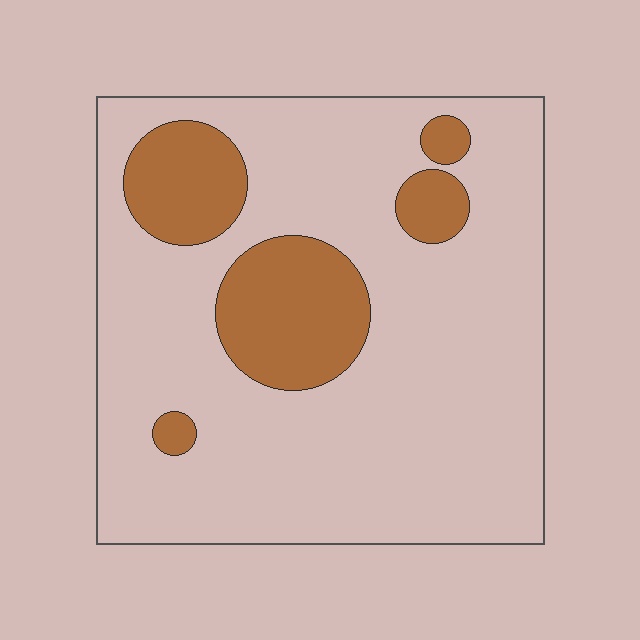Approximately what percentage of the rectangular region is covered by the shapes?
Approximately 20%.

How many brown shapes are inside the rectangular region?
5.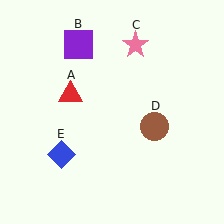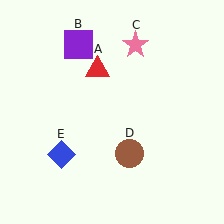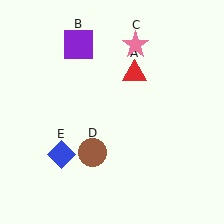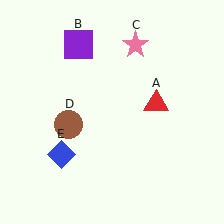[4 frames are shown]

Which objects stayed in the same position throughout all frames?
Purple square (object B) and pink star (object C) and blue diamond (object E) remained stationary.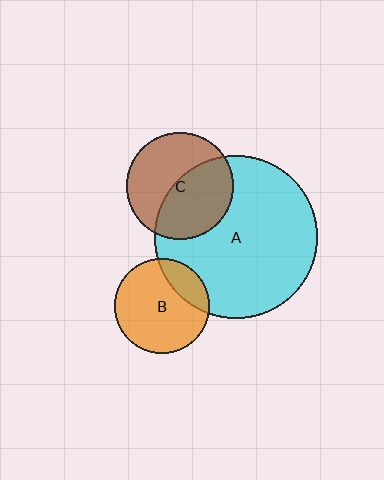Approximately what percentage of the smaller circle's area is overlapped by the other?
Approximately 20%.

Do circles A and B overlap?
Yes.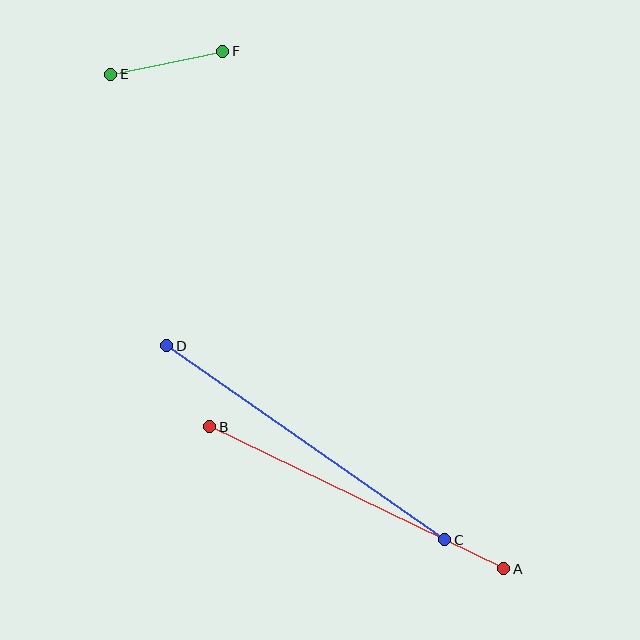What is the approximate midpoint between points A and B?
The midpoint is at approximately (357, 498) pixels.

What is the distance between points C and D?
The distance is approximately 339 pixels.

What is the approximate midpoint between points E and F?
The midpoint is at approximately (167, 63) pixels.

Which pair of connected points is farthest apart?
Points C and D are farthest apart.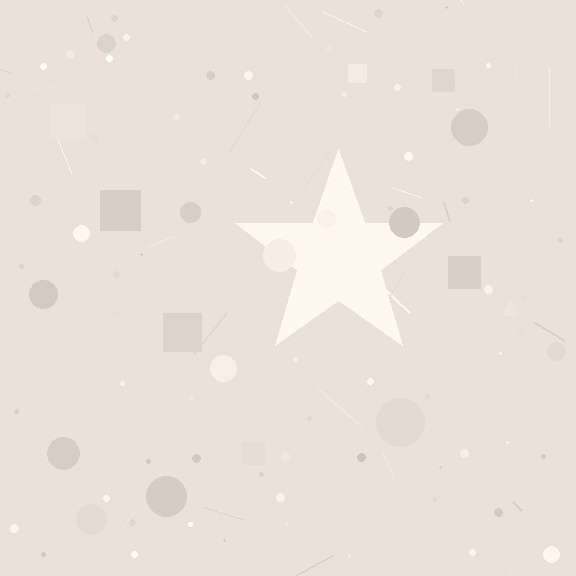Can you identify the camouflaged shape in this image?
The camouflaged shape is a star.